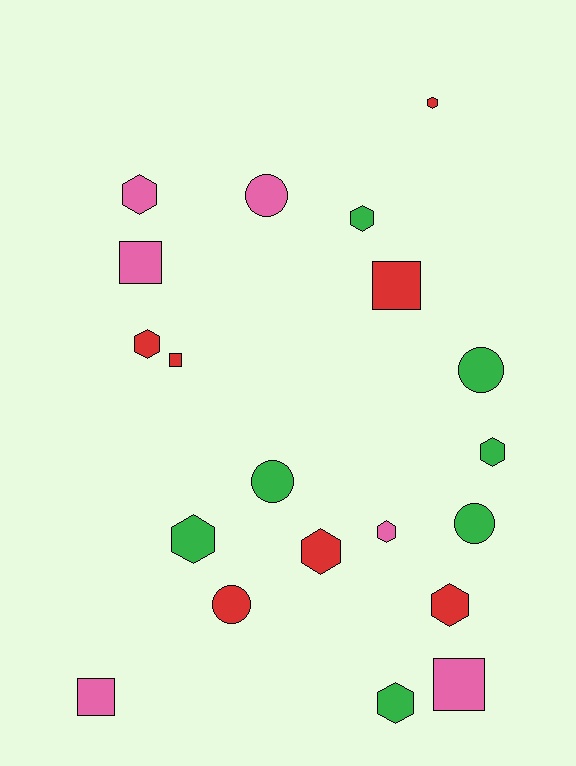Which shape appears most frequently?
Hexagon, with 10 objects.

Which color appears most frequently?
Red, with 7 objects.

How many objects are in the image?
There are 20 objects.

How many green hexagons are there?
There are 4 green hexagons.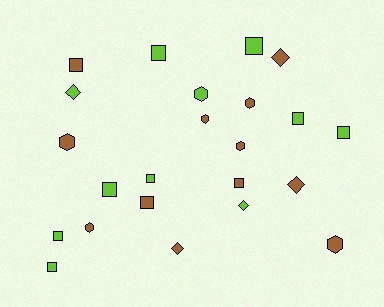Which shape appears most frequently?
Square, with 11 objects.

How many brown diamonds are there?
There are 3 brown diamonds.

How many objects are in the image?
There are 23 objects.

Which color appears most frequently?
Brown, with 12 objects.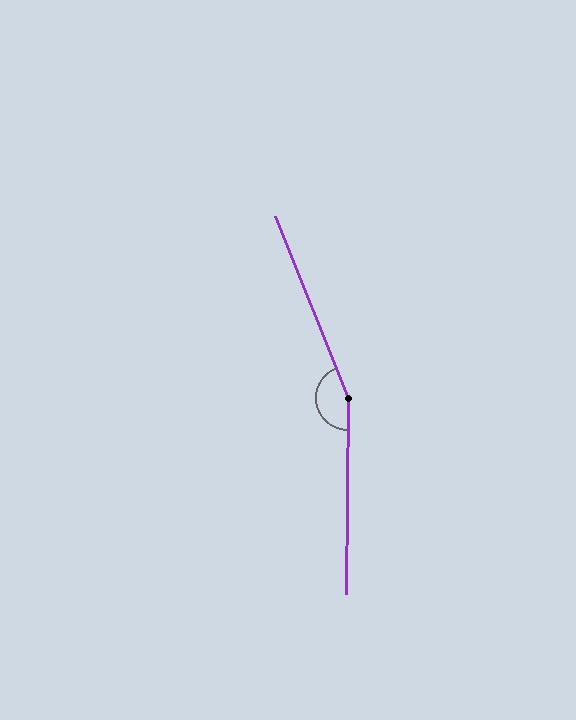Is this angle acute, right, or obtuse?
It is obtuse.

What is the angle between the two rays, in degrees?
Approximately 158 degrees.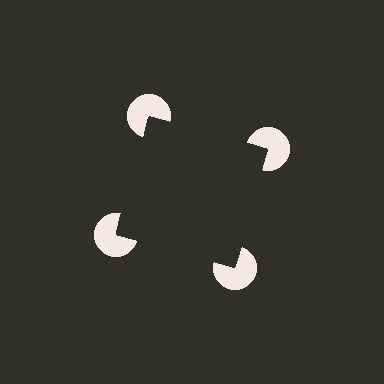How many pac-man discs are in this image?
There are 4 — one at each vertex of the illusory square.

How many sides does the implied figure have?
4 sides.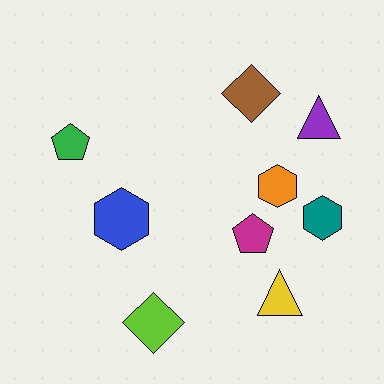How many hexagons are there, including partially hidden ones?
There are 3 hexagons.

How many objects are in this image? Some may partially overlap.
There are 9 objects.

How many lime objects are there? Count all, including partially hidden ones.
There is 1 lime object.